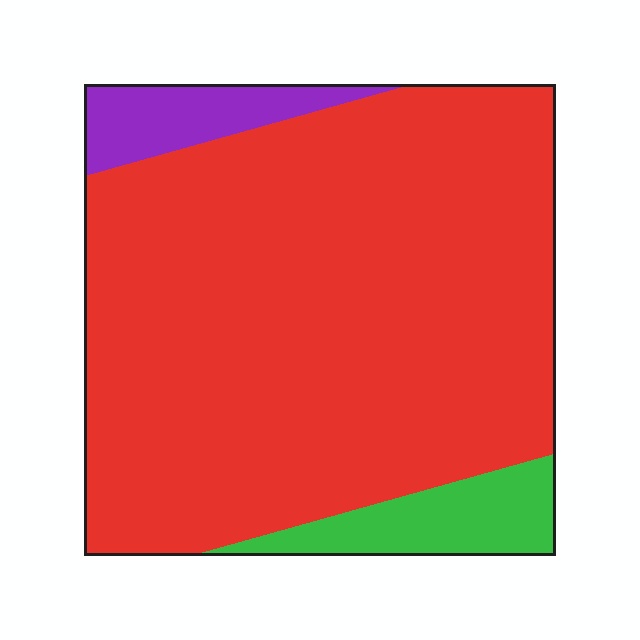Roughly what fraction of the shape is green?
Green takes up about one tenth (1/10) of the shape.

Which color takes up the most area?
Red, at roughly 85%.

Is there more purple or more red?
Red.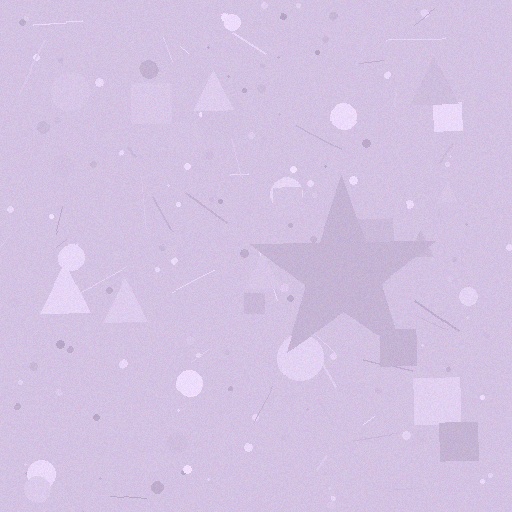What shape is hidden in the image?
A star is hidden in the image.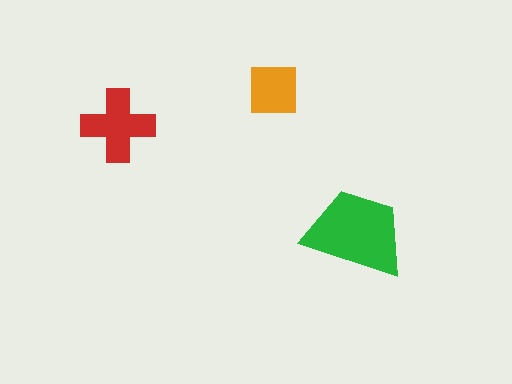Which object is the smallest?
The orange square.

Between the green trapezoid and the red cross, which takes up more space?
The green trapezoid.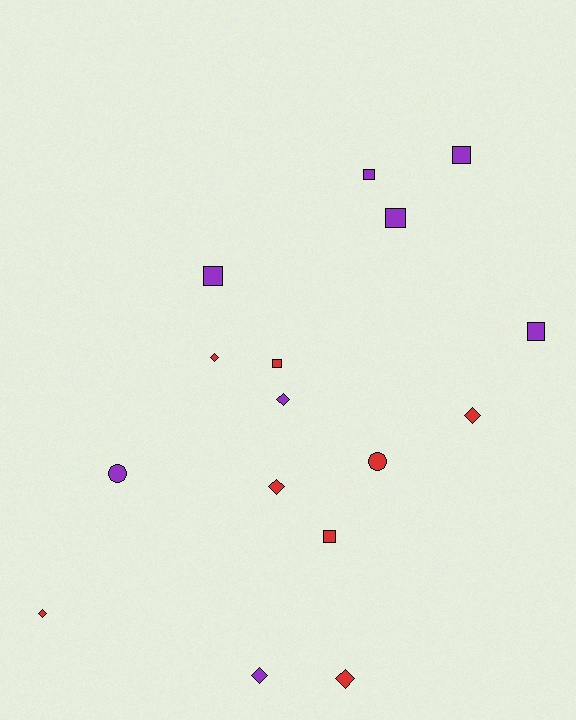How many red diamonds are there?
There are 5 red diamonds.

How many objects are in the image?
There are 16 objects.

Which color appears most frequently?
Red, with 8 objects.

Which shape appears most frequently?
Square, with 7 objects.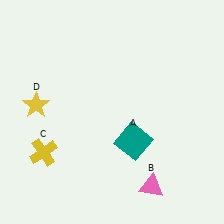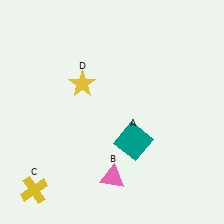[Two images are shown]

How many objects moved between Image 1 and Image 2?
3 objects moved between the two images.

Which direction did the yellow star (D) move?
The yellow star (D) moved right.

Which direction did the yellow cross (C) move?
The yellow cross (C) moved down.